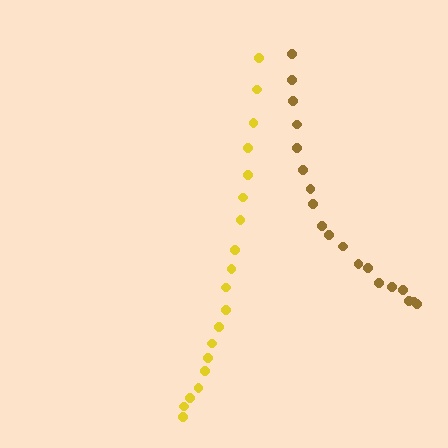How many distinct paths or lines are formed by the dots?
There are 2 distinct paths.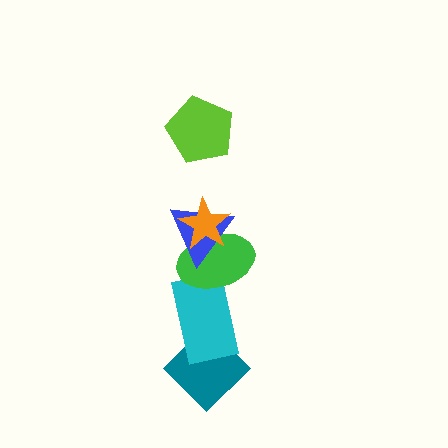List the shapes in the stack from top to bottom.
From top to bottom: the lime pentagon, the orange star, the blue triangle, the green ellipse, the cyan rectangle, the teal diamond.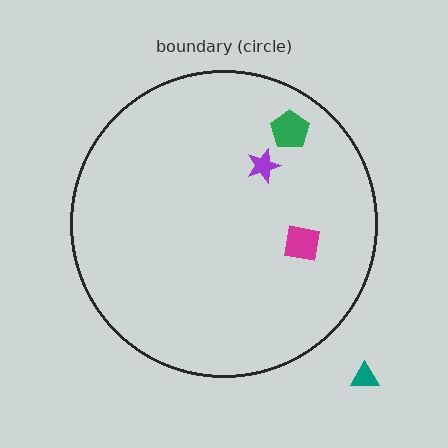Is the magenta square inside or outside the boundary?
Inside.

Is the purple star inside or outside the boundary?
Inside.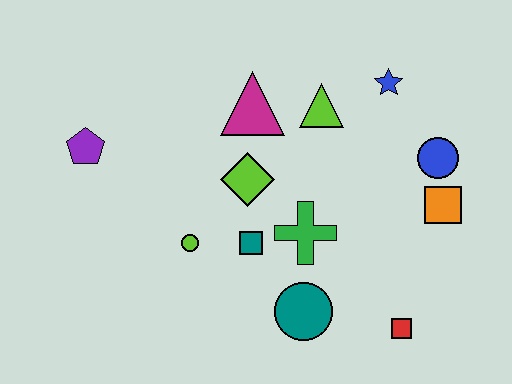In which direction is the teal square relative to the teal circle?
The teal square is above the teal circle.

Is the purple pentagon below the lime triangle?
Yes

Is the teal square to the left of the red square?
Yes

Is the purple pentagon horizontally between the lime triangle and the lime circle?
No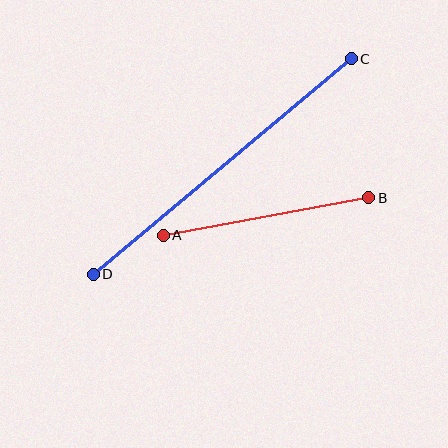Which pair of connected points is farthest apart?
Points C and D are farthest apart.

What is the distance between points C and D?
The distance is approximately 336 pixels.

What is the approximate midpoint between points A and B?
The midpoint is at approximately (266, 217) pixels.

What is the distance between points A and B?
The distance is approximately 209 pixels.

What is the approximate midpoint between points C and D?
The midpoint is at approximately (223, 166) pixels.